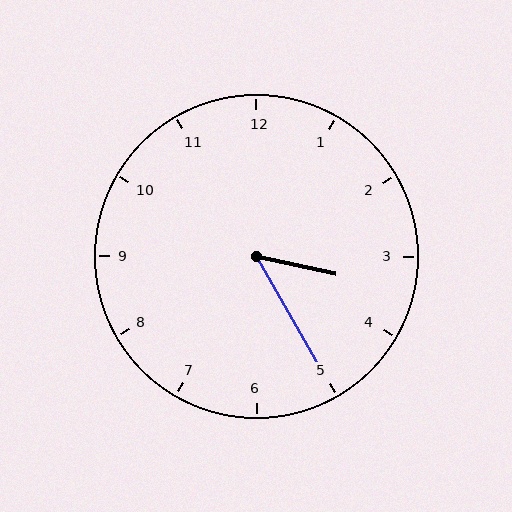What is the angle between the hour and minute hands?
Approximately 48 degrees.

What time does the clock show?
3:25.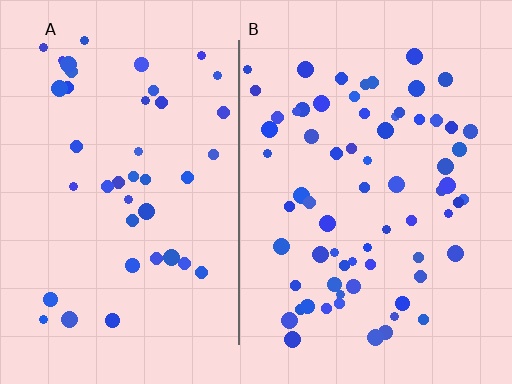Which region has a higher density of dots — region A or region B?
B (the right).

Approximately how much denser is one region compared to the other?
Approximately 1.7× — region B over region A.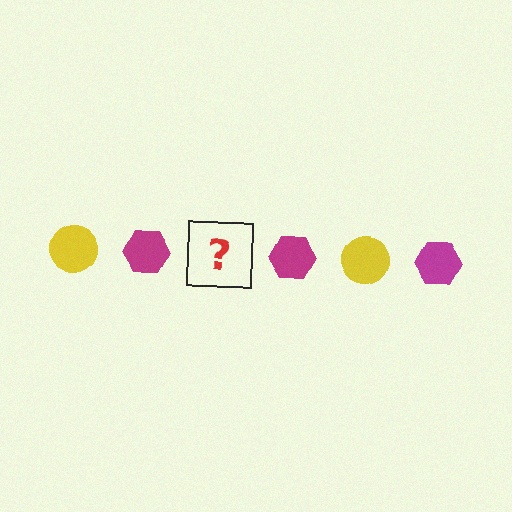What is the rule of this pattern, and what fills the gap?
The rule is that the pattern alternates between yellow circle and magenta hexagon. The gap should be filled with a yellow circle.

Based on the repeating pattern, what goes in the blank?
The blank should be a yellow circle.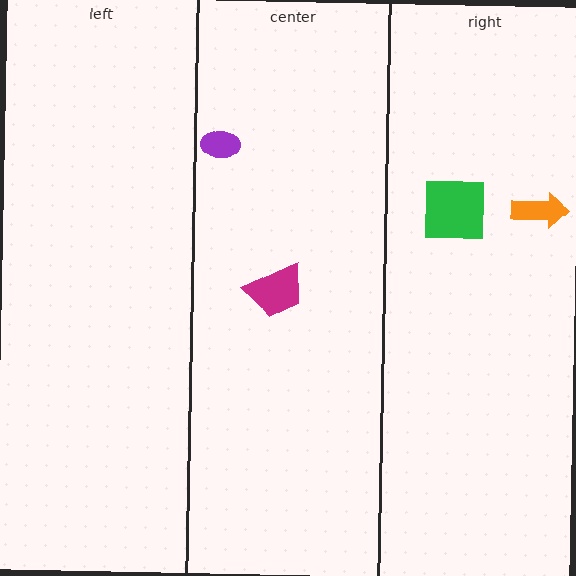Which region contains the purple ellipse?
The center region.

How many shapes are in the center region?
2.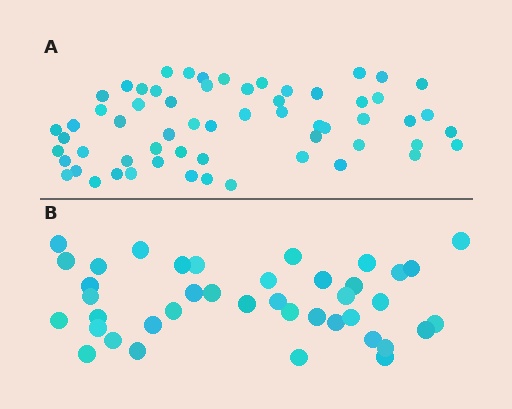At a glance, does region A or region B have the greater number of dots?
Region A (the top region) has more dots.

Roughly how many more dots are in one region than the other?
Region A has approximately 20 more dots than region B.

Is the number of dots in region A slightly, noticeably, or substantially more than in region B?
Region A has substantially more. The ratio is roughly 1.5 to 1.